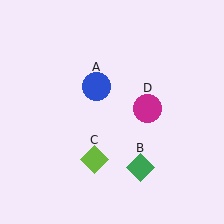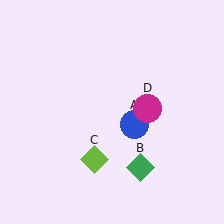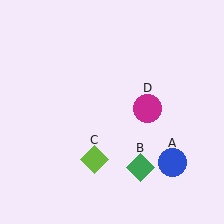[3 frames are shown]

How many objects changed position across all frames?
1 object changed position: blue circle (object A).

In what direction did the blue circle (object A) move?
The blue circle (object A) moved down and to the right.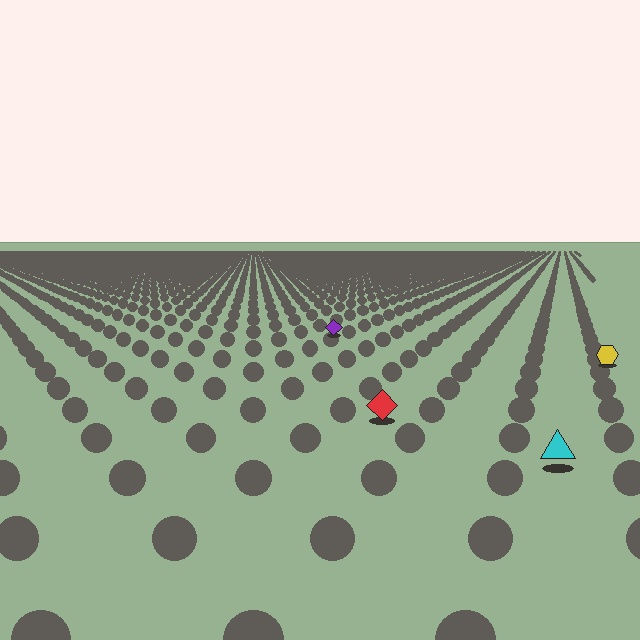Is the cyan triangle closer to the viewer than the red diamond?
Yes. The cyan triangle is closer — you can tell from the texture gradient: the ground texture is coarser near it.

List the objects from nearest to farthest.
From nearest to farthest: the cyan triangle, the red diamond, the yellow hexagon, the purple diamond.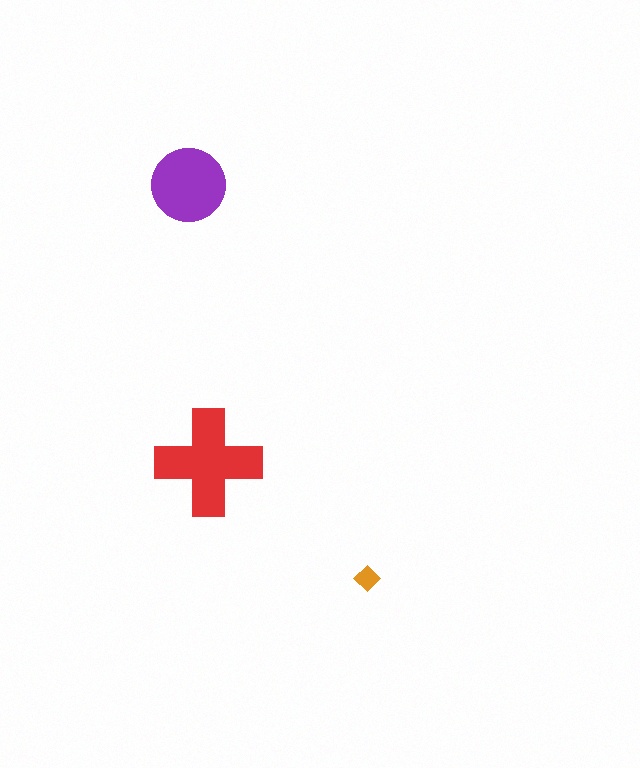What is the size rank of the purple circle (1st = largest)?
2nd.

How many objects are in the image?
There are 3 objects in the image.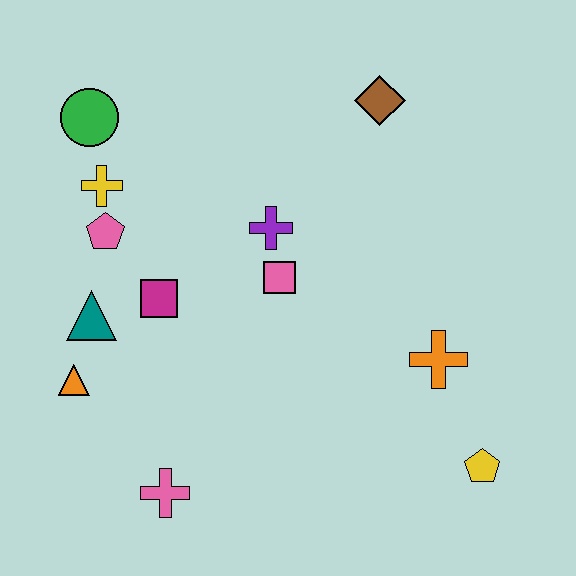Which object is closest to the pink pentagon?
The yellow cross is closest to the pink pentagon.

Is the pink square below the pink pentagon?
Yes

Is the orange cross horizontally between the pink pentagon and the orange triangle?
No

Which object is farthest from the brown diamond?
The pink cross is farthest from the brown diamond.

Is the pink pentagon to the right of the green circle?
Yes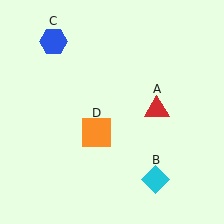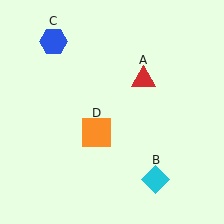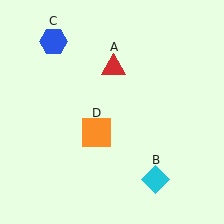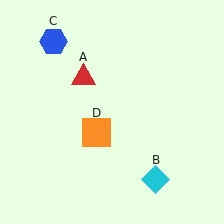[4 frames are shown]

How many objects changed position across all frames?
1 object changed position: red triangle (object A).